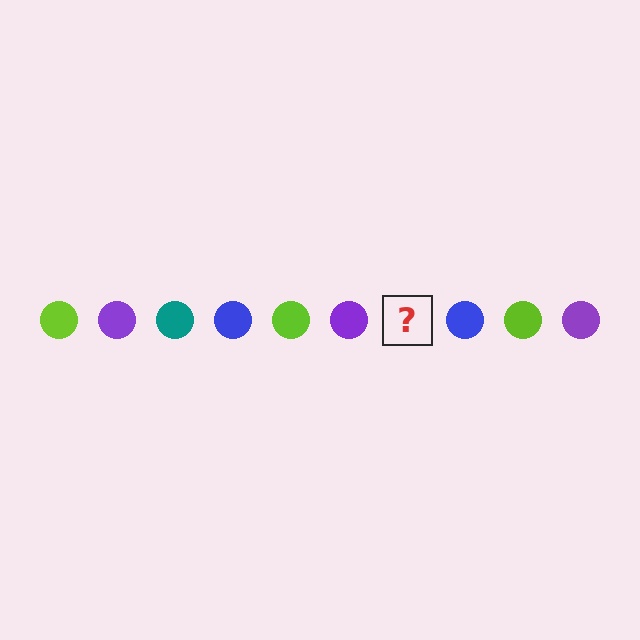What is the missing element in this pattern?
The missing element is a teal circle.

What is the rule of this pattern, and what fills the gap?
The rule is that the pattern cycles through lime, purple, teal, blue circles. The gap should be filled with a teal circle.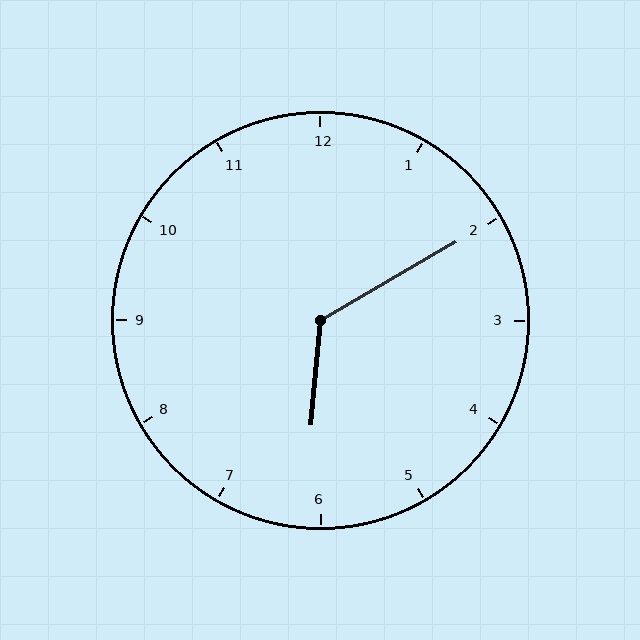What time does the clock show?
6:10.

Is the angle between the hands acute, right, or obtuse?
It is obtuse.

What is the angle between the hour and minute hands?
Approximately 125 degrees.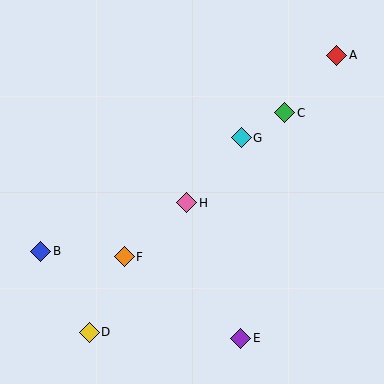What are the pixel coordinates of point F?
Point F is at (124, 257).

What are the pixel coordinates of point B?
Point B is at (41, 251).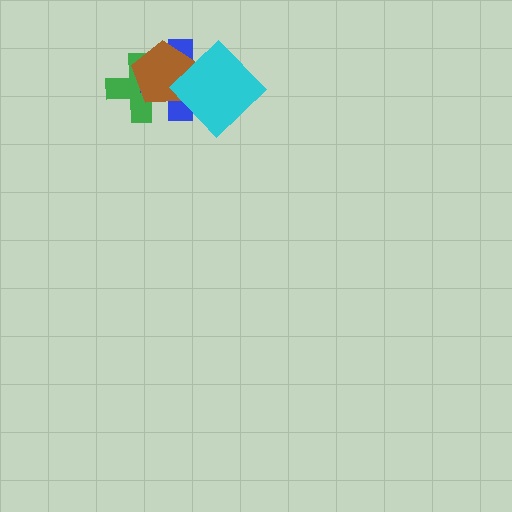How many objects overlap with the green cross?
2 objects overlap with the green cross.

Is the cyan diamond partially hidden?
No, no other shape covers it.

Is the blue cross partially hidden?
Yes, it is partially covered by another shape.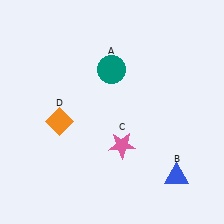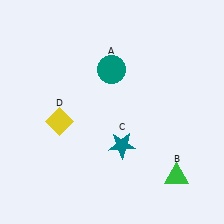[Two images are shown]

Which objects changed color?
B changed from blue to green. C changed from pink to teal. D changed from orange to yellow.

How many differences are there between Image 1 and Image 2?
There are 3 differences between the two images.